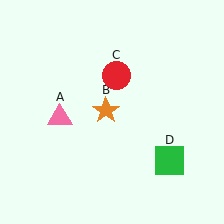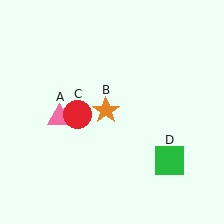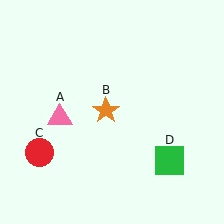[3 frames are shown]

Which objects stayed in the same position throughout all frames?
Pink triangle (object A) and orange star (object B) and green square (object D) remained stationary.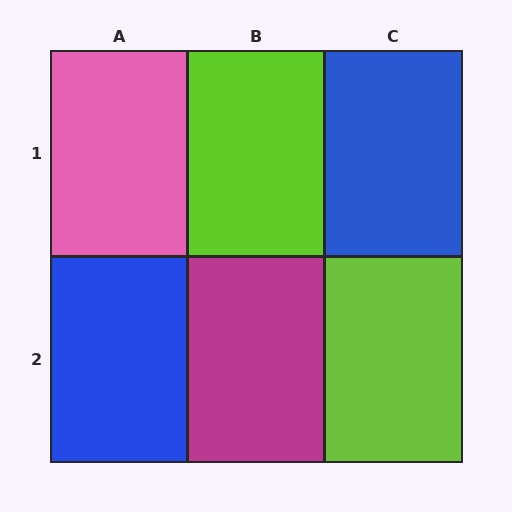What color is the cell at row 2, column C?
Lime.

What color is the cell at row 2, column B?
Magenta.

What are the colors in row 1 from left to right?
Pink, lime, blue.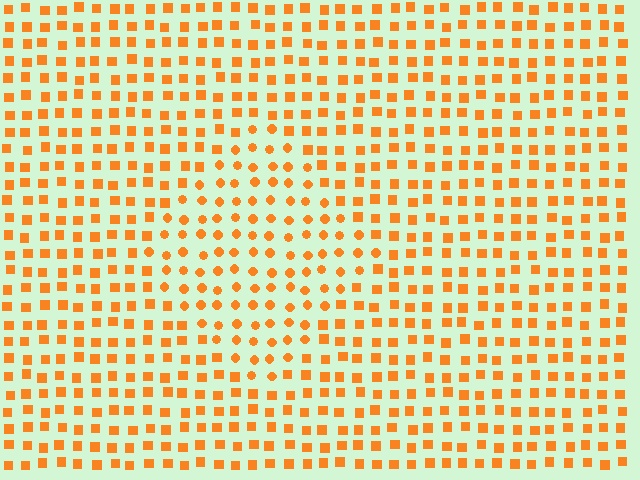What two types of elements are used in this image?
The image uses circles inside the diamond region and squares outside it.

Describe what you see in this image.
The image is filled with small orange elements arranged in a uniform grid. A diamond-shaped region contains circles, while the surrounding area contains squares. The boundary is defined purely by the change in element shape.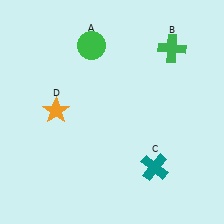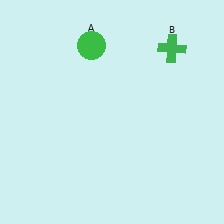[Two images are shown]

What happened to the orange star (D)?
The orange star (D) was removed in Image 2. It was in the top-left area of Image 1.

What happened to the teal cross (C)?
The teal cross (C) was removed in Image 2. It was in the bottom-right area of Image 1.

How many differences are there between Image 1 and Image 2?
There are 2 differences between the two images.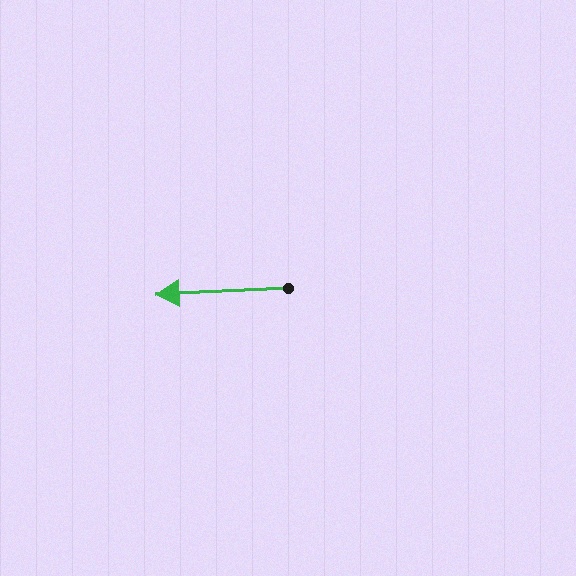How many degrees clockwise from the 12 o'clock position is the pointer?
Approximately 267 degrees.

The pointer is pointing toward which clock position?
Roughly 9 o'clock.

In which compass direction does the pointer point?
West.